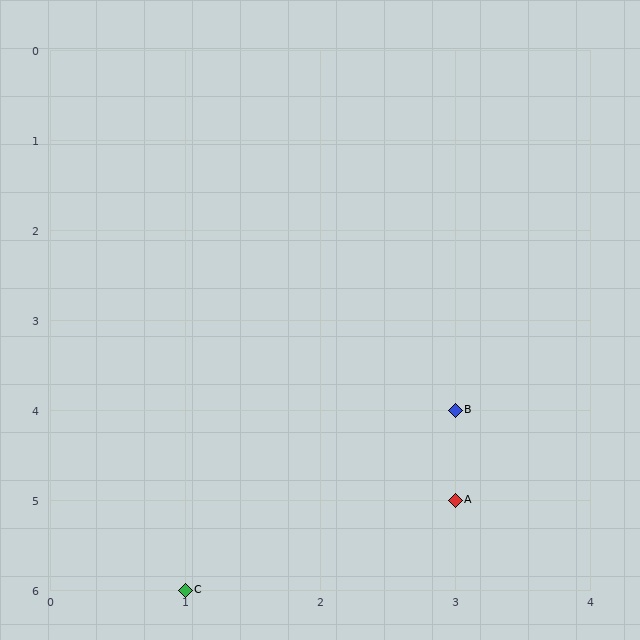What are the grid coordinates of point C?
Point C is at grid coordinates (1, 6).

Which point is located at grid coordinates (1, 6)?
Point C is at (1, 6).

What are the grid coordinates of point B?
Point B is at grid coordinates (3, 4).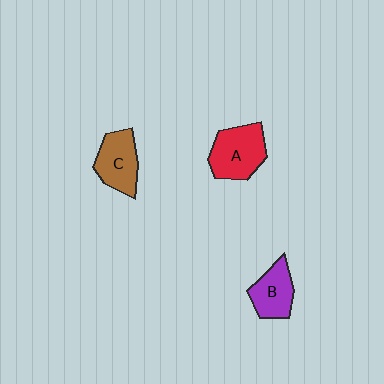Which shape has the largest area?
Shape A (red).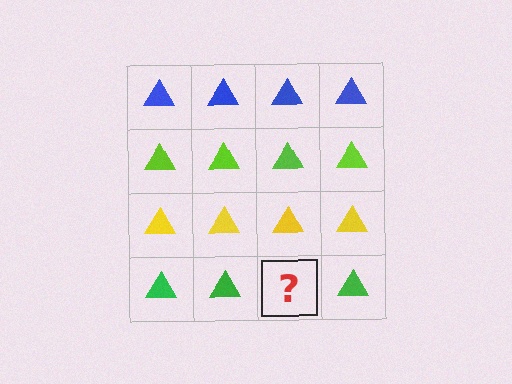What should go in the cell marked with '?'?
The missing cell should contain a green triangle.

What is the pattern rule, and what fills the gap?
The rule is that each row has a consistent color. The gap should be filled with a green triangle.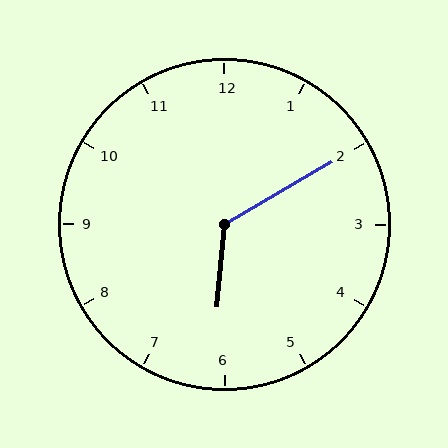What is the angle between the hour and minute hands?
Approximately 125 degrees.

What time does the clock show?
6:10.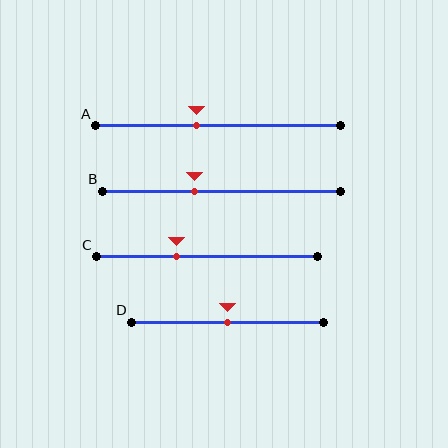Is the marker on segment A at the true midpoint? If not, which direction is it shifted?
No, the marker on segment A is shifted to the left by about 9% of the segment length.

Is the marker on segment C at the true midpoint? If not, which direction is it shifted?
No, the marker on segment C is shifted to the left by about 14% of the segment length.